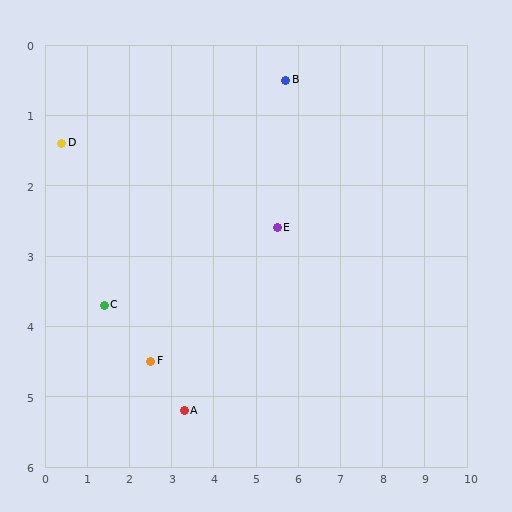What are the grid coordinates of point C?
Point C is at approximately (1.4, 3.7).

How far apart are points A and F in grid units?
Points A and F are about 1.1 grid units apart.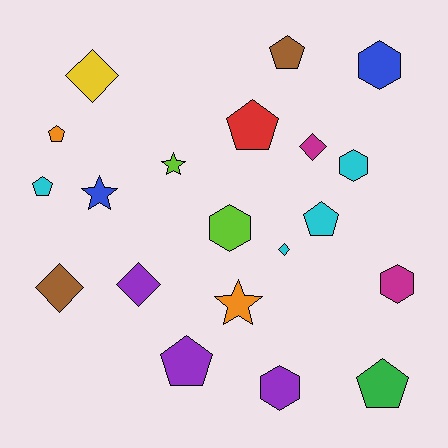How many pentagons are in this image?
There are 7 pentagons.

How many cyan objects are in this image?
There are 4 cyan objects.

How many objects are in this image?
There are 20 objects.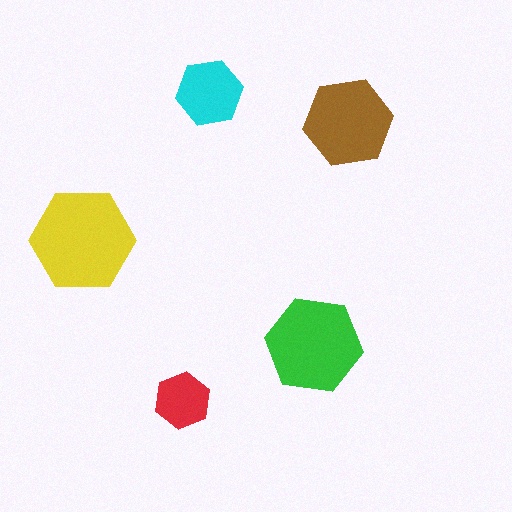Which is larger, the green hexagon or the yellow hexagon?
The yellow one.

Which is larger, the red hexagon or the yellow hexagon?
The yellow one.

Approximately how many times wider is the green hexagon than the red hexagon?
About 1.5 times wider.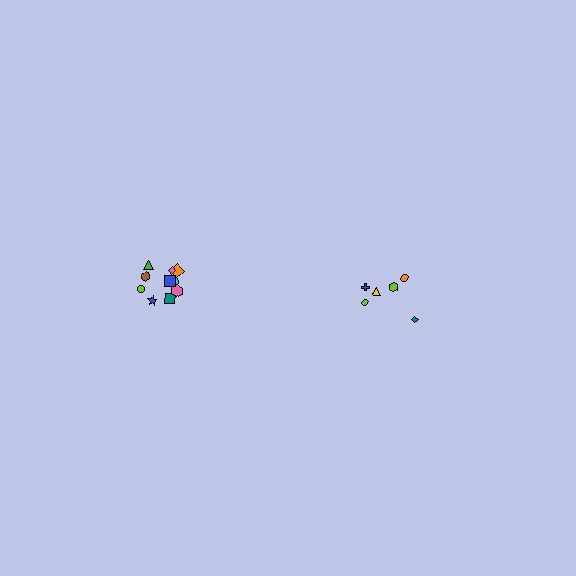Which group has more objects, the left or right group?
The left group.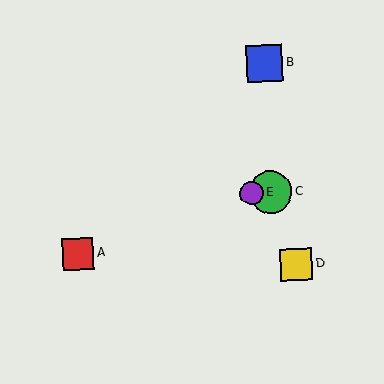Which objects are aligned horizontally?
Objects C, E are aligned horizontally.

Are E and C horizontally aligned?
Yes, both are at y≈193.